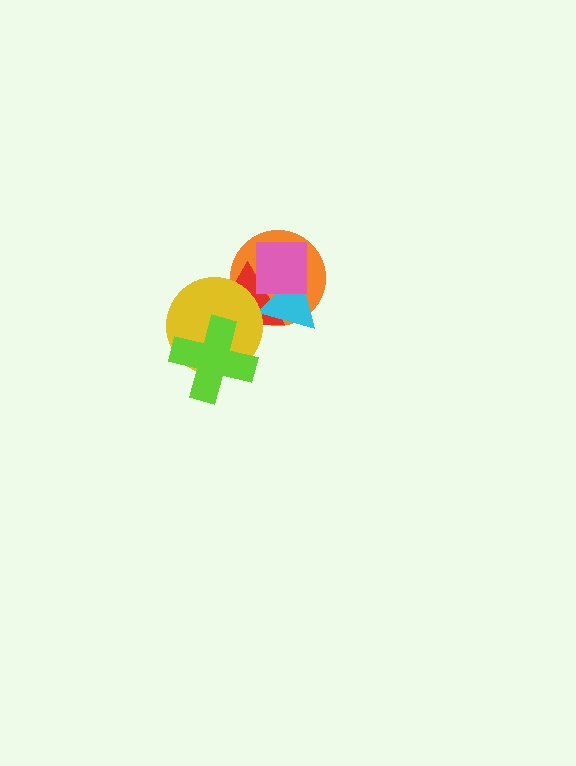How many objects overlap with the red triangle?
5 objects overlap with the red triangle.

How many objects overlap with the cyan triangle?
3 objects overlap with the cyan triangle.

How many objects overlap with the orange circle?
4 objects overlap with the orange circle.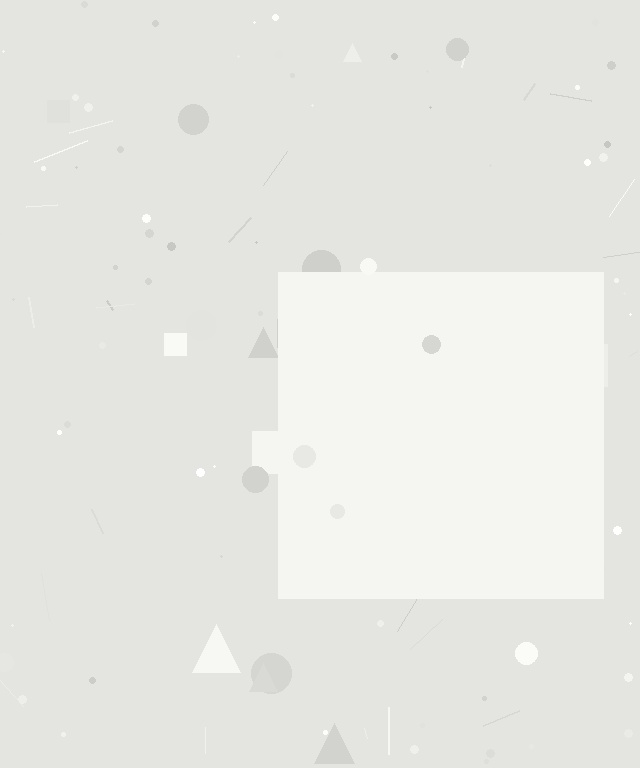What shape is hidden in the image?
A square is hidden in the image.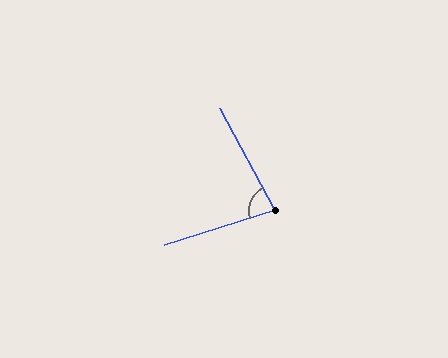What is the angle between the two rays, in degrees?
Approximately 79 degrees.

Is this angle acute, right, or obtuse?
It is acute.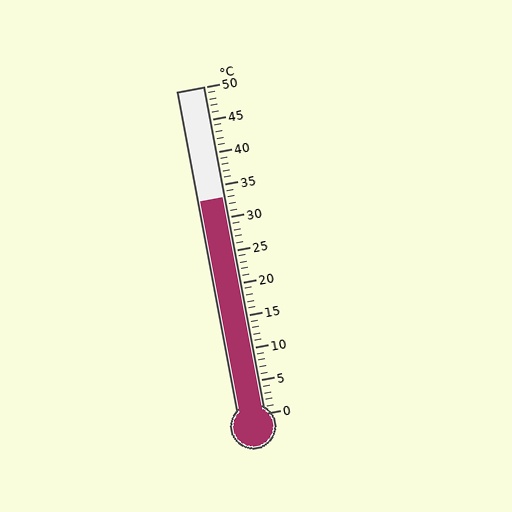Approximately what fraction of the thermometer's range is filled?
The thermometer is filled to approximately 65% of its range.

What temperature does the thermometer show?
The thermometer shows approximately 33°C.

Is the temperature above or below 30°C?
The temperature is above 30°C.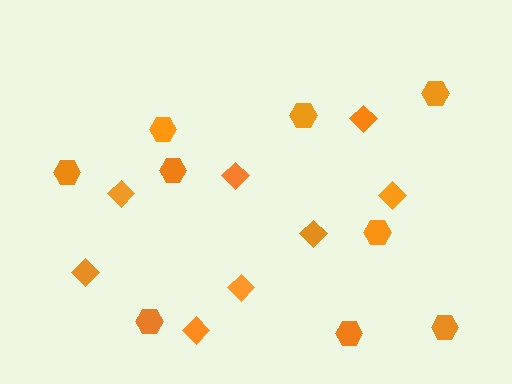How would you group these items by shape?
There are 2 groups: one group of diamonds (8) and one group of hexagons (9).